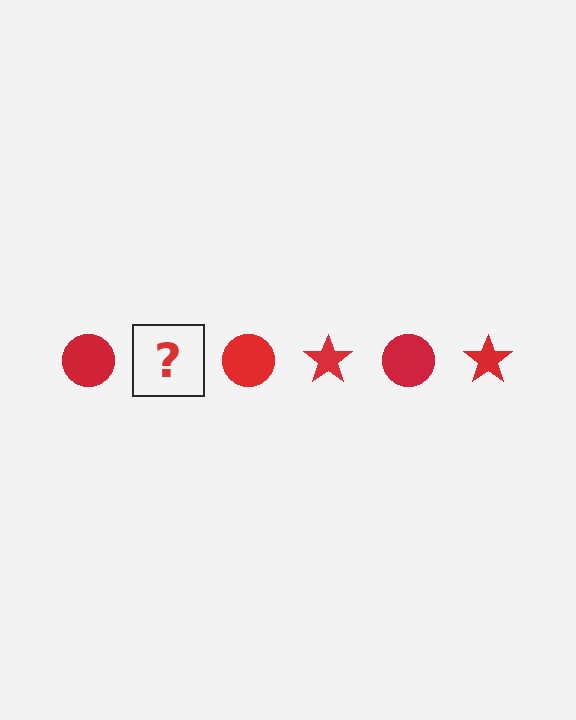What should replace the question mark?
The question mark should be replaced with a red star.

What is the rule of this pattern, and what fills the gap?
The rule is that the pattern cycles through circle, star shapes in red. The gap should be filled with a red star.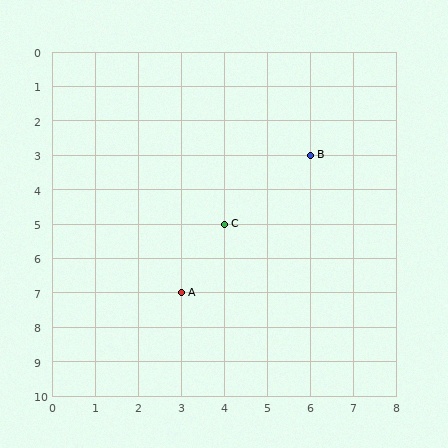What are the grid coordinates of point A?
Point A is at grid coordinates (3, 7).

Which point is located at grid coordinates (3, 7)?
Point A is at (3, 7).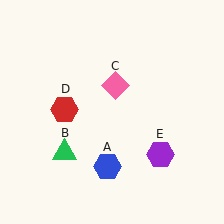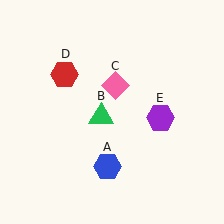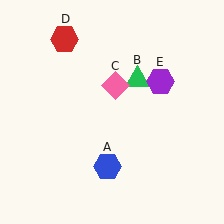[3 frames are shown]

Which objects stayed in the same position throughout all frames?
Blue hexagon (object A) and pink diamond (object C) remained stationary.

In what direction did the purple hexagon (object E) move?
The purple hexagon (object E) moved up.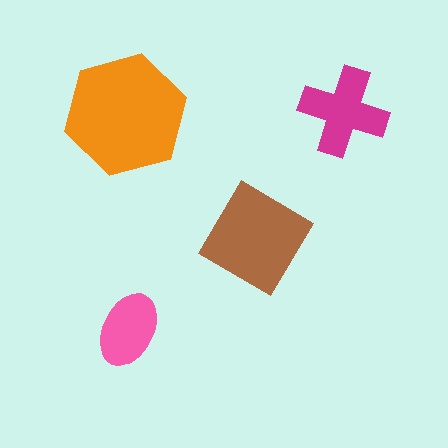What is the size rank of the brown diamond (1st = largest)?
2nd.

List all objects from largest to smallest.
The orange hexagon, the brown diamond, the magenta cross, the pink ellipse.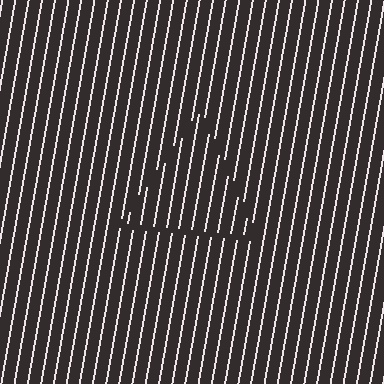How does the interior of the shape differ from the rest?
The interior of the shape contains the same grating, shifted by half a period — the contour is defined by the phase discontinuity where line-ends from the inner and outer gratings abut.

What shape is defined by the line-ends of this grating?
An illusory triangle. The interior of the shape contains the same grating, shifted by half a period — the contour is defined by the phase discontinuity where line-ends from the inner and outer gratings abut.